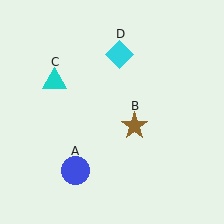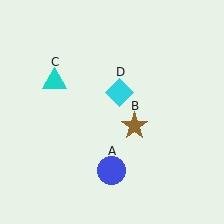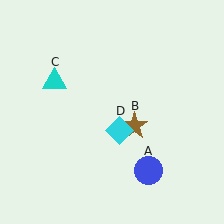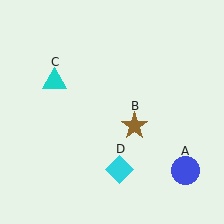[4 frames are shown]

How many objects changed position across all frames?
2 objects changed position: blue circle (object A), cyan diamond (object D).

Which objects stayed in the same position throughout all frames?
Brown star (object B) and cyan triangle (object C) remained stationary.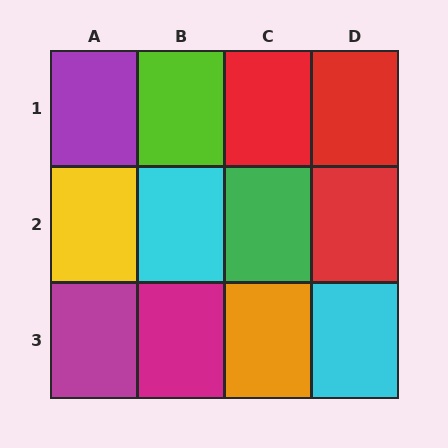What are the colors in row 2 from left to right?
Yellow, cyan, green, red.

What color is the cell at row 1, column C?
Red.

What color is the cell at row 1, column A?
Purple.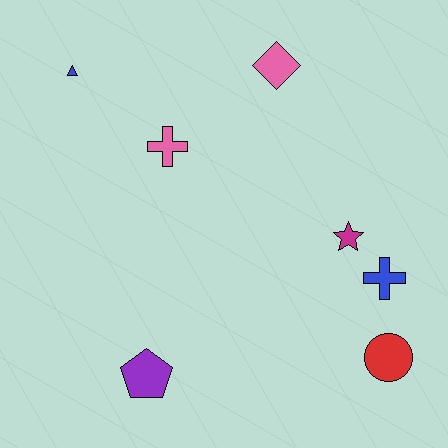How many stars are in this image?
There is 1 star.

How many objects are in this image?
There are 7 objects.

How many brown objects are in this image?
There are no brown objects.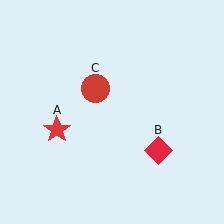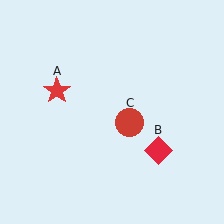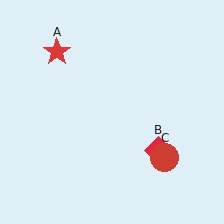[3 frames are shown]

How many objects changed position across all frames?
2 objects changed position: red star (object A), red circle (object C).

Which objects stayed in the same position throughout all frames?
Red diamond (object B) remained stationary.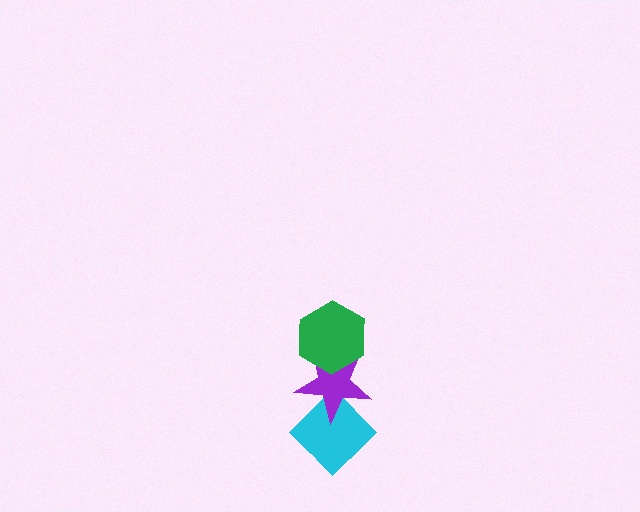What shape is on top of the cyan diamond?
The purple star is on top of the cyan diamond.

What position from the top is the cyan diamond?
The cyan diamond is 3rd from the top.